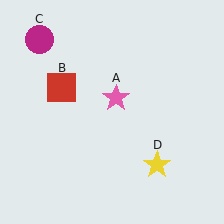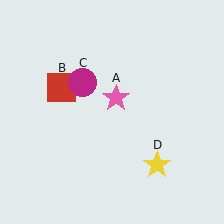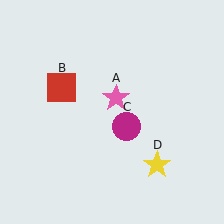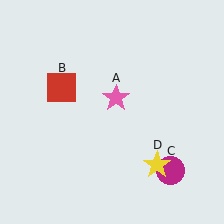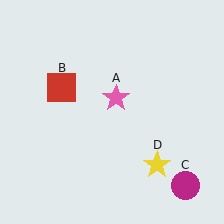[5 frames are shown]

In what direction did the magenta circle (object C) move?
The magenta circle (object C) moved down and to the right.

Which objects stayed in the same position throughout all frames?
Pink star (object A) and red square (object B) and yellow star (object D) remained stationary.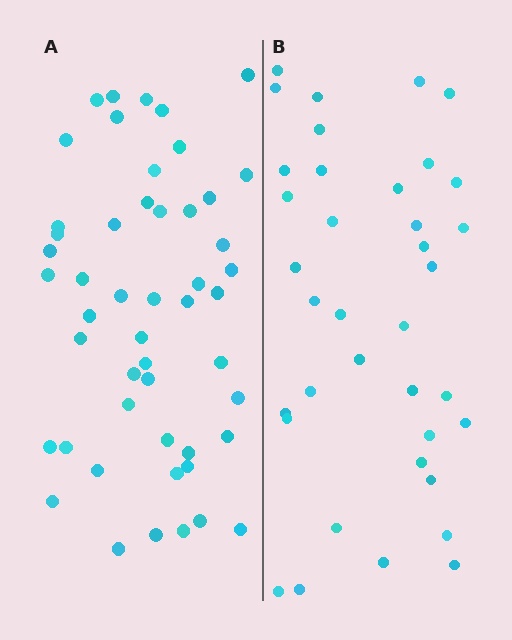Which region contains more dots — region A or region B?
Region A (the left region) has more dots.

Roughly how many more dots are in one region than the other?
Region A has approximately 15 more dots than region B.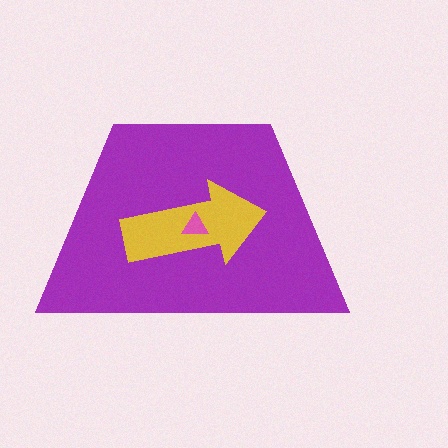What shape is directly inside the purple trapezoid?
The yellow arrow.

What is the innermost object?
The pink triangle.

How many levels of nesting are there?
3.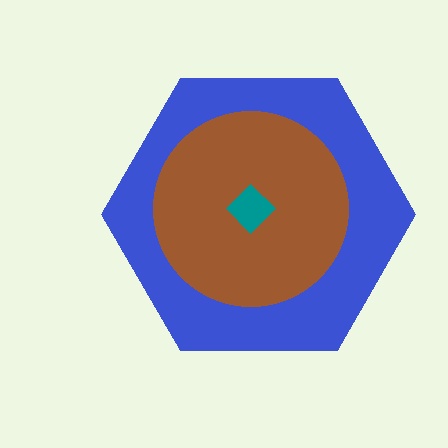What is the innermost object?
The teal diamond.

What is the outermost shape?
The blue hexagon.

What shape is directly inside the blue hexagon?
The brown circle.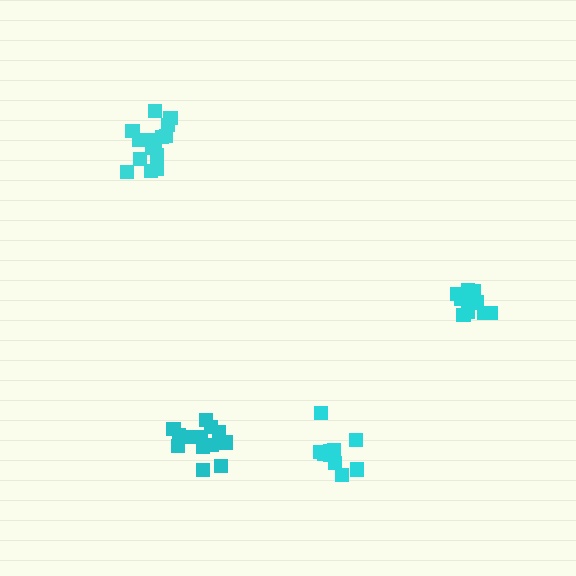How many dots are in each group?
Group 1: 11 dots, Group 2: 13 dots, Group 3: 15 dots, Group 4: 11 dots (50 total).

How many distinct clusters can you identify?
There are 4 distinct clusters.